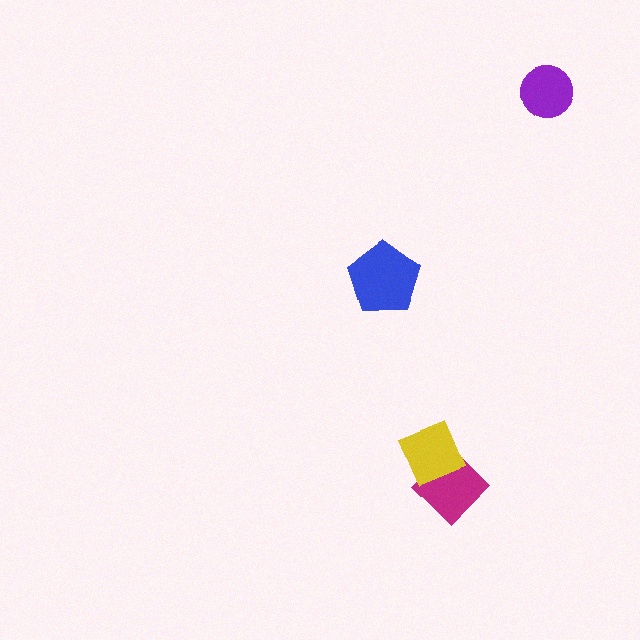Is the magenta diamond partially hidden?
Yes, it is partially covered by another shape.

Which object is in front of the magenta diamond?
The yellow diamond is in front of the magenta diamond.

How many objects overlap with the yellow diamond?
1 object overlaps with the yellow diamond.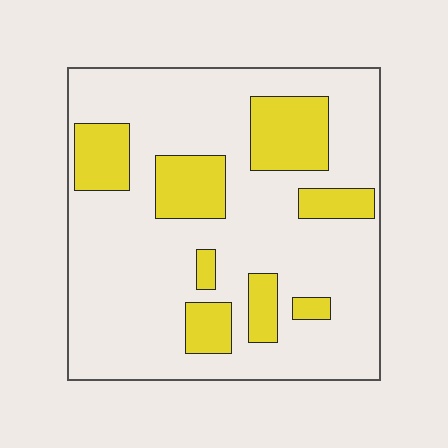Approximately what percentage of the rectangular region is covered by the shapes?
Approximately 25%.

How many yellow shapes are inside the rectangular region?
8.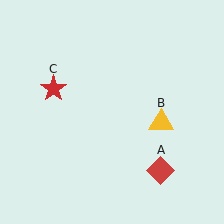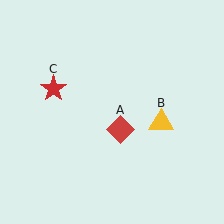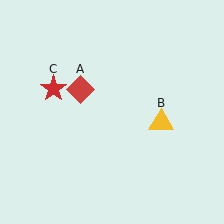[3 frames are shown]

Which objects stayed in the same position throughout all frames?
Yellow triangle (object B) and red star (object C) remained stationary.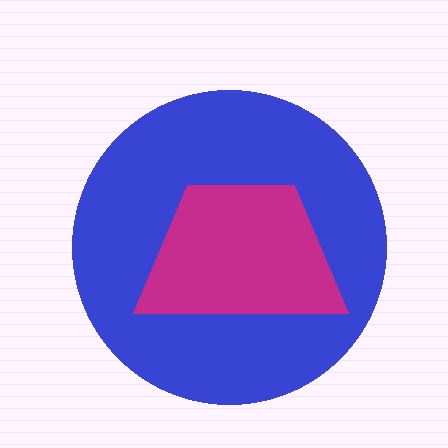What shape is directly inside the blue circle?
The magenta trapezoid.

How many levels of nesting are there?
2.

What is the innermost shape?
The magenta trapezoid.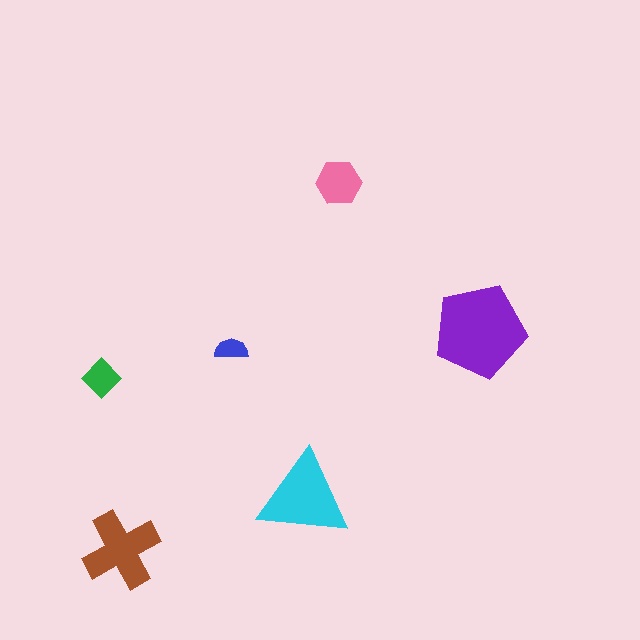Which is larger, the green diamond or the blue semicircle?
The green diamond.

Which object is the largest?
The purple pentagon.